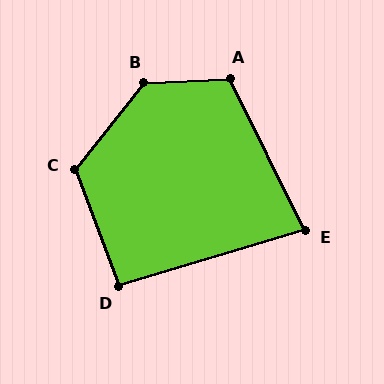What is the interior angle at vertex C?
Approximately 121 degrees (obtuse).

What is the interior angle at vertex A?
Approximately 114 degrees (obtuse).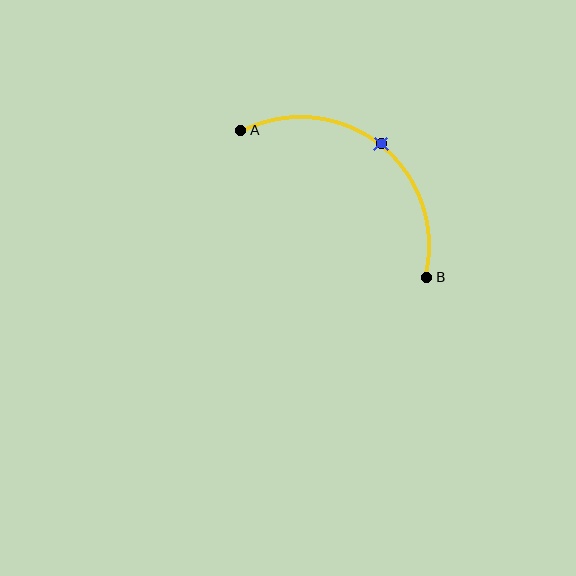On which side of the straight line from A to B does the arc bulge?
The arc bulges above and to the right of the straight line connecting A and B.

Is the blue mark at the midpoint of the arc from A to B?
Yes. The blue mark lies on the arc at equal arc-length from both A and B — it is the arc midpoint.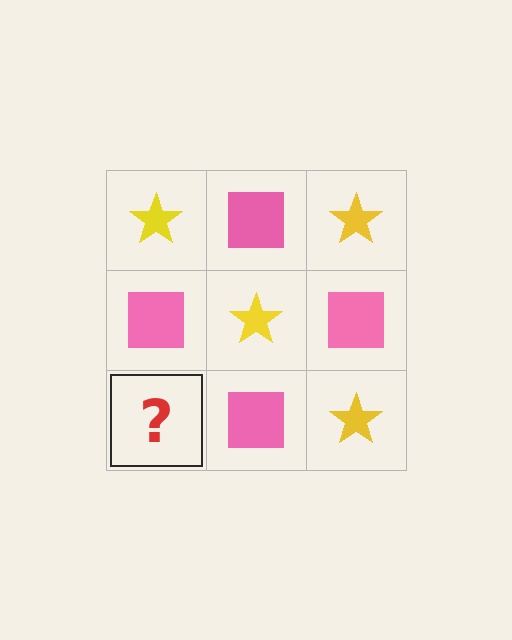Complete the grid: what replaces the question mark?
The question mark should be replaced with a yellow star.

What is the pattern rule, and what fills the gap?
The rule is that it alternates yellow star and pink square in a checkerboard pattern. The gap should be filled with a yellow star.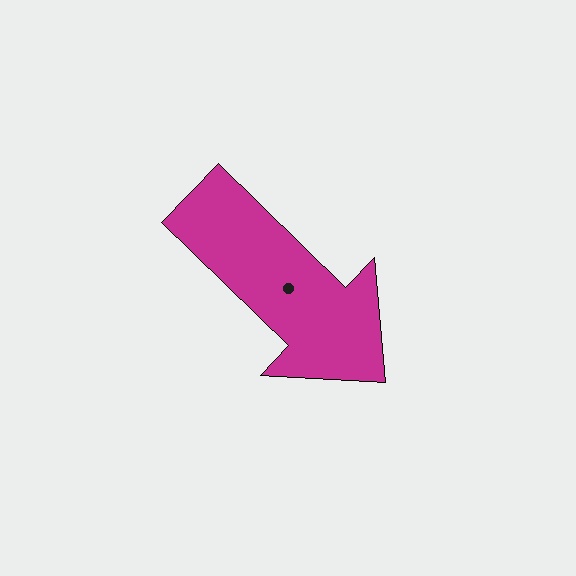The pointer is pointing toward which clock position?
Roughly 4 o'clock.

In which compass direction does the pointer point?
Southeast.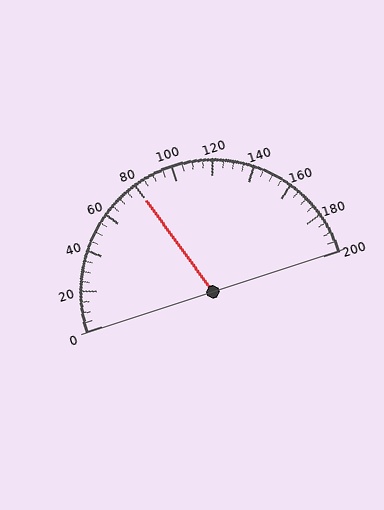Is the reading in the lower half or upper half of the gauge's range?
The reading is in the lower half of the range (0 to 200).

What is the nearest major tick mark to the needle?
The nearest major tick mark is 80.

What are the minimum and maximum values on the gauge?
The gauge ranges from 0 to 200.